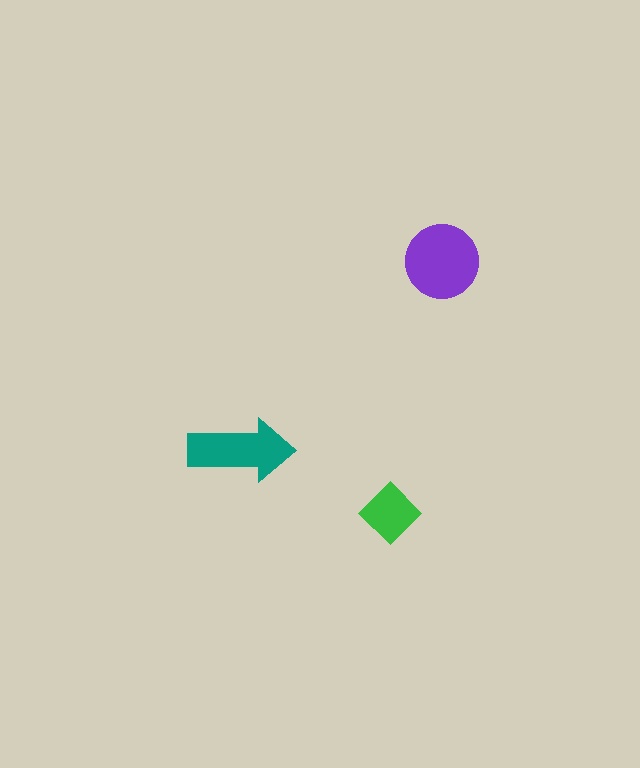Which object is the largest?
The purple circle.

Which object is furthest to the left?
The teal arrow is leftmost.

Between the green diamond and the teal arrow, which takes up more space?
The teal arrow.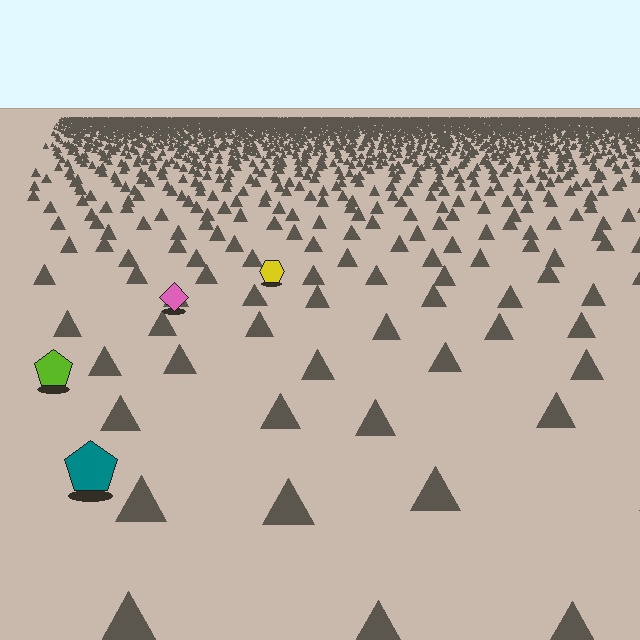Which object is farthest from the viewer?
The yellow hexagon is farthest from the viewer. It appears smaller and the ground texture around it is denser.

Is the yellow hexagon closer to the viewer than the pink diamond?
No. The pink diamond is closer — you can tell from the texture gradient: the ground texture is coarser near it.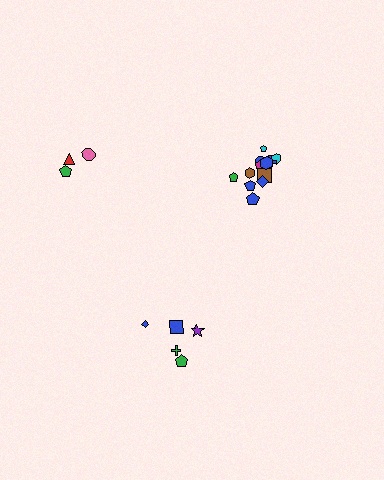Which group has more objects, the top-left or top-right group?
The top-right group.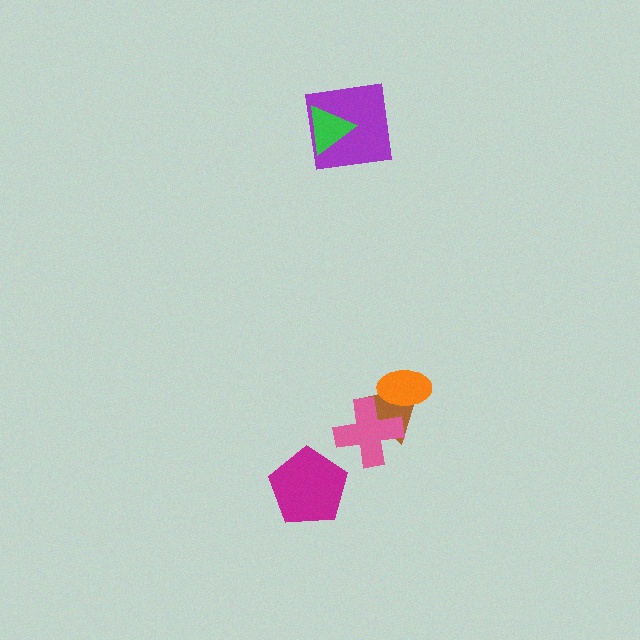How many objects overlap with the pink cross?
1 object overlaps with the pink cross.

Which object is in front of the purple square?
The green triangle is in front of the purple square.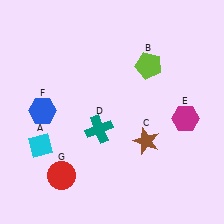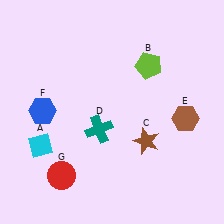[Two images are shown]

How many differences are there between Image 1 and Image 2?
There is 1 difference between the two images.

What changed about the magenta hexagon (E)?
In Image 1, E is magenta. In Image 2, it changed to brown.